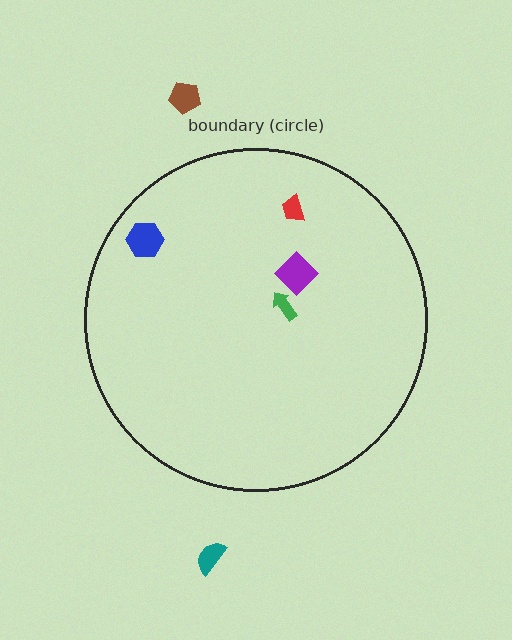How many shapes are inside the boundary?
4 inside, 2 outside.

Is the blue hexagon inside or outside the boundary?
Inside.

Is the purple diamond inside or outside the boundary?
Inside.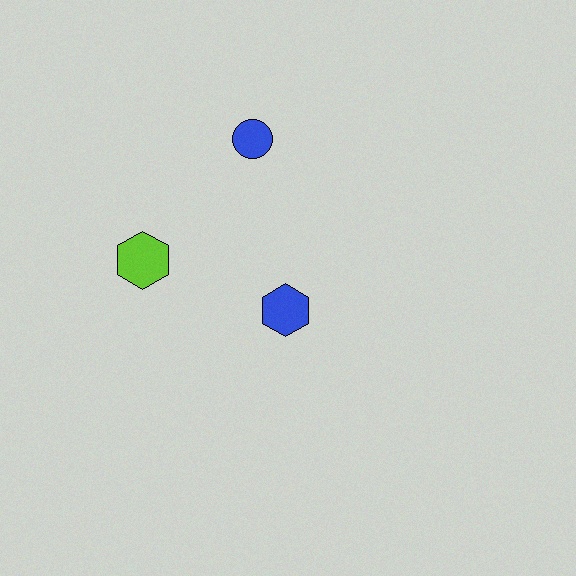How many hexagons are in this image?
There are 2 hexagons.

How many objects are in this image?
There are 3 objects.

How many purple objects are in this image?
There are no purple objects.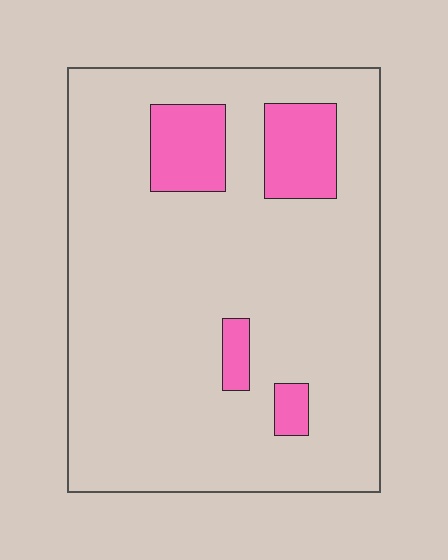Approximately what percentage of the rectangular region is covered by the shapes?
Approximately 15%.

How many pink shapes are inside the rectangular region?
4.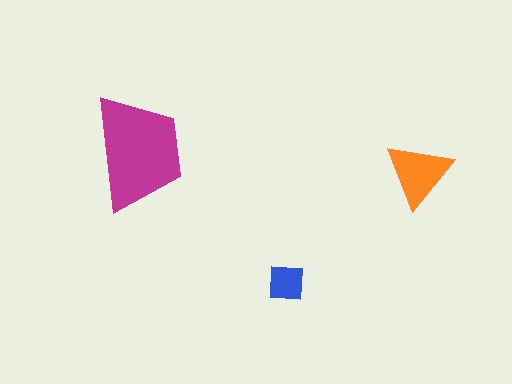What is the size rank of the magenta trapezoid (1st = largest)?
1st.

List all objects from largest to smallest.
The magenta trapezoid, the orange triangle, the blue square.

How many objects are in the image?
There are 3 objects in the image.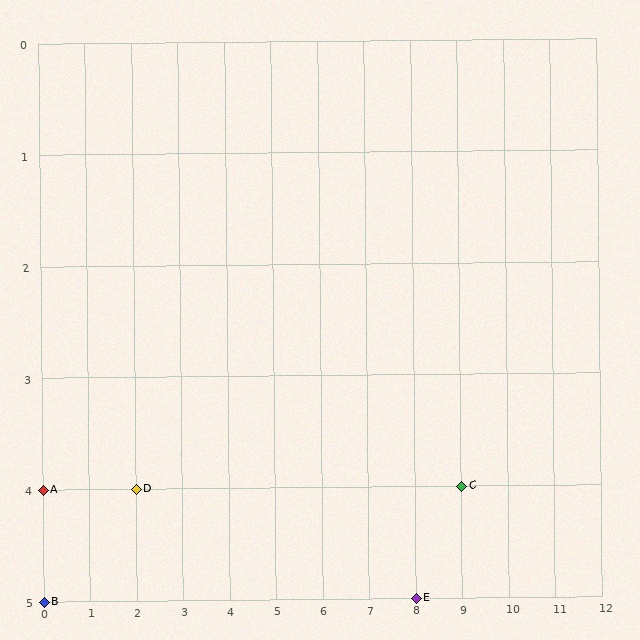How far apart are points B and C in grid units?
Points B and C are 9 columns and 1 row apart (about 9.1 grid units diagonally).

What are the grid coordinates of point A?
Point A is at grid coordinates (0, 4).